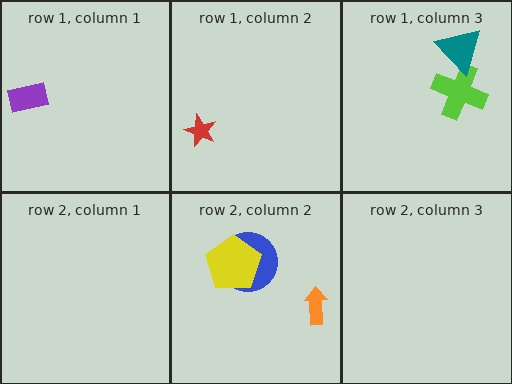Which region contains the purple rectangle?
The row 1, column 1 region.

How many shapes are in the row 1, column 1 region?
1.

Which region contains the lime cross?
The row 1, column 3 region.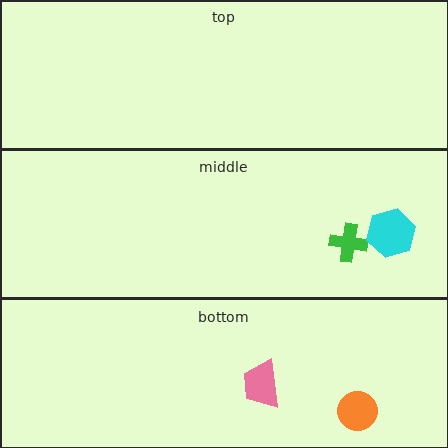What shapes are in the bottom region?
The orange circle, the pink trapezoid.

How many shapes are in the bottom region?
2.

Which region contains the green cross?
The middle region.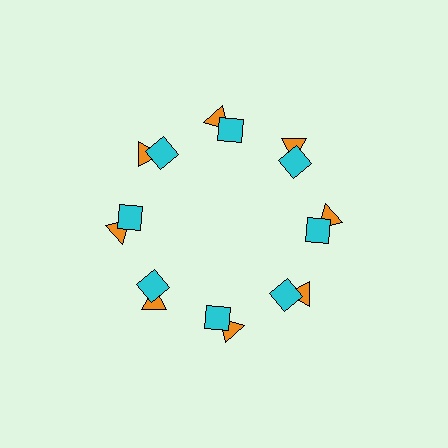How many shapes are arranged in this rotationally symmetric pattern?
There are 16 shapes, arranged in 8 groups of 2.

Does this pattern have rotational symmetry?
Yes, this pattern has 8-fold rotational symmetry. It looks the same after rotating 45 degrees around the center.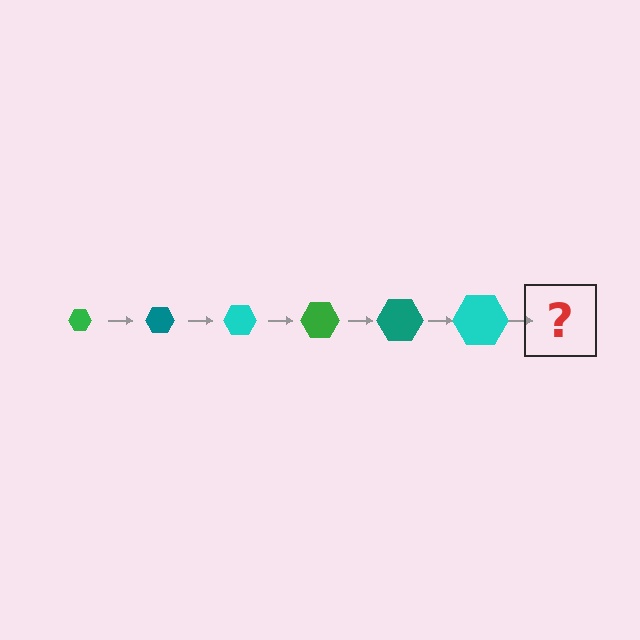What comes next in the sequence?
The next element should be a green hexagon, larger than the previous one.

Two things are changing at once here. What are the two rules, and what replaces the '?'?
The two rules are that the hexagon grows larger each step and the color cycles through green, teal, and cyan. The '?' should be a green hexagon, larger than the previous one.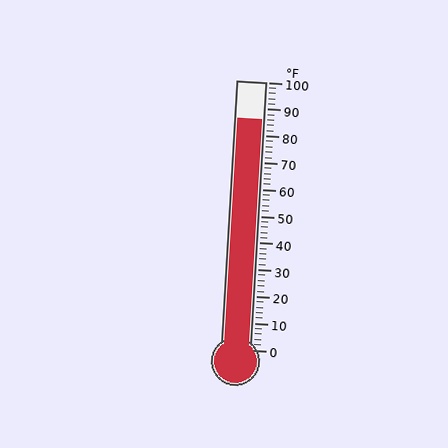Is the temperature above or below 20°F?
The temperature is above 20°F.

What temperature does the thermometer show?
The thermometer shows approximately 86°F.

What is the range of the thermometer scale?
The thermometer scale ranges from 0°F to 100°F.